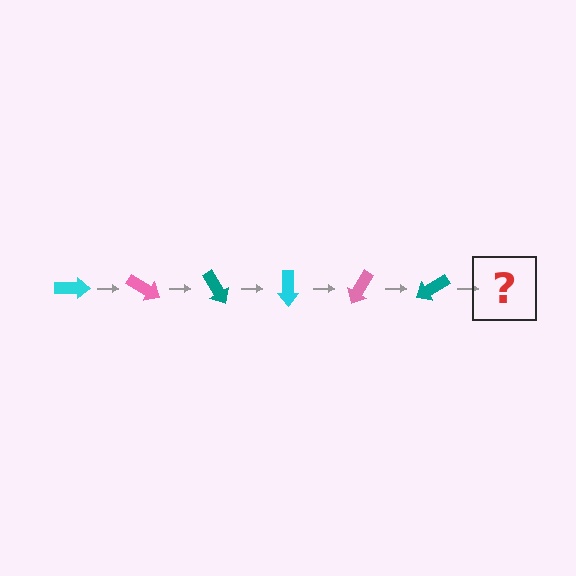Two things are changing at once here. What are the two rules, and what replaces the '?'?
The two rules are that it rotates 30 degrees each step and the color cycles through cyan, pink, and teal. The '?' should be a cyan arrow, rotated 180 degrees from the start.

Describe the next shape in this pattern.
It should be a cyan arrow, rotated 180 degrees from the start.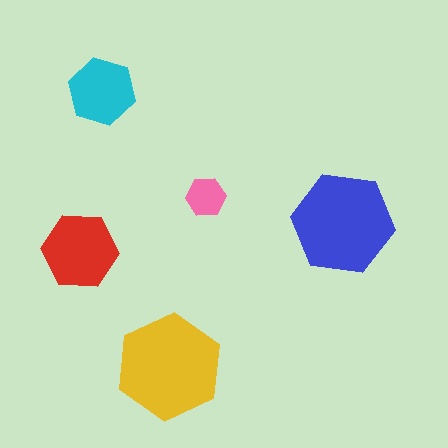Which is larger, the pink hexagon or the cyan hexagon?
The cyan one.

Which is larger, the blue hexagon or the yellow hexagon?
The yellow one.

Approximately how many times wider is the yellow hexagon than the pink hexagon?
About 2.5 times wider.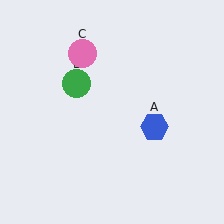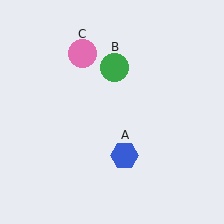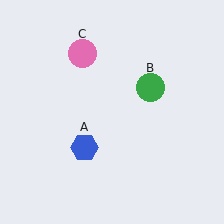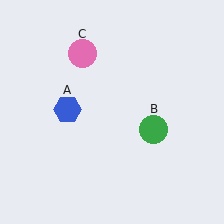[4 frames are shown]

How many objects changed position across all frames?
2 objects changed position: blue hexagon (object A), green circle (object B).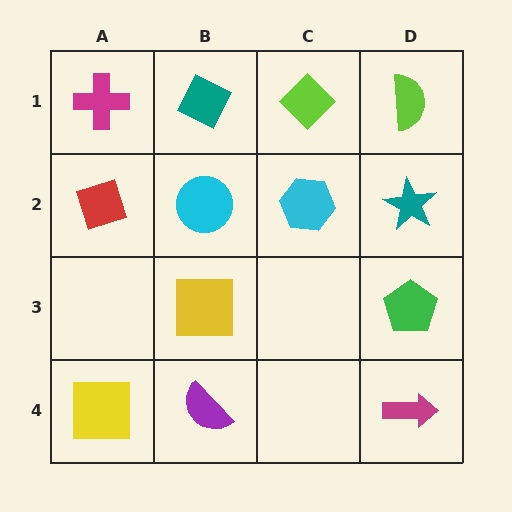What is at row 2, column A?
A red diamond.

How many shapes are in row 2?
4 shapes.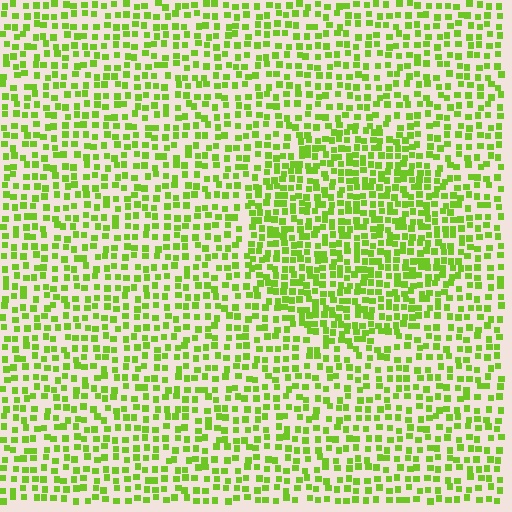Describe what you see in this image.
The image contains small lime elements arranged at two different densities. A circle-shaped region is visible where the elements are more densely packed than the surrounding area.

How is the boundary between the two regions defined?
The boundary is defined by a change in element density (approximately 1.6x ratio). All elements are the same color, size, and shape.